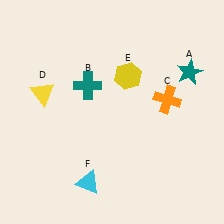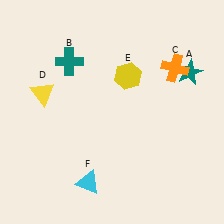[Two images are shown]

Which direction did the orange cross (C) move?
The orange cross (C) moved up.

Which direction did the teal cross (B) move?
The teal cross (B) moved up.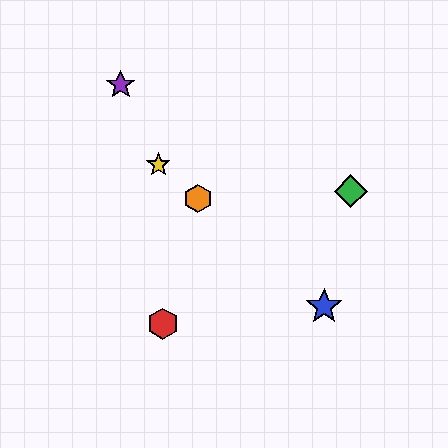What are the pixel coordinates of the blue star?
The blue star is at (324, 307).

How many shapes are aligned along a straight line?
3 shapes (the blue star, the yellow star, the orange hexagon) are aligned along a straight line.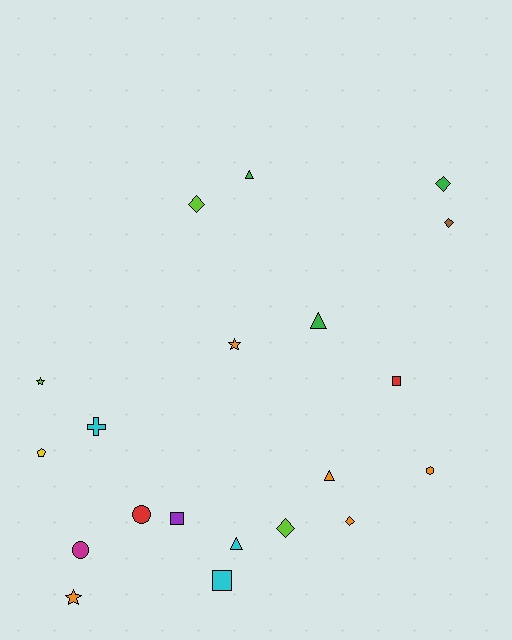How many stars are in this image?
There are 3 stars.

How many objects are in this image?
There are 20 objects.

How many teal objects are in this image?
There are no teal objects.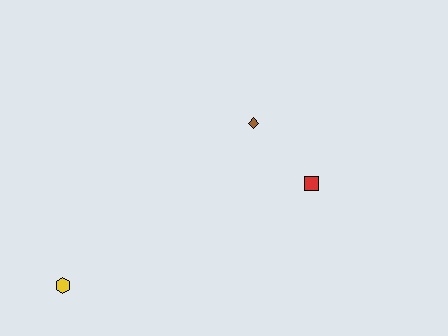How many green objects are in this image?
There are no green objects.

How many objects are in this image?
There are 3 objects.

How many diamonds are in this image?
There is 1 diamond.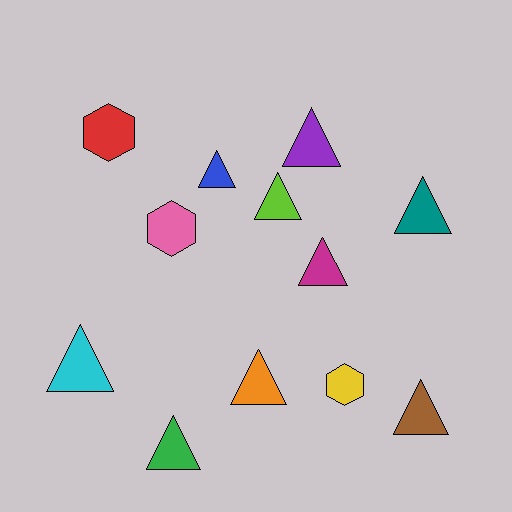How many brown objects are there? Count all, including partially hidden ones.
There is 1 brown object.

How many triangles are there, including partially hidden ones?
There are 9 triangles.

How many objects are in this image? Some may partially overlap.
There are 12 objects.